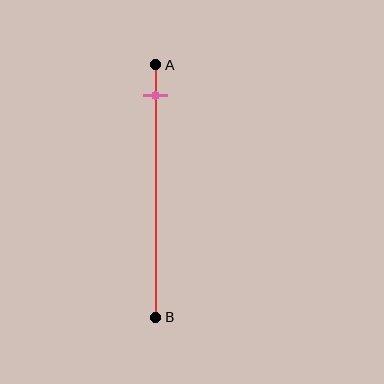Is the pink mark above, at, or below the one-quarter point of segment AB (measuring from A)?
The pink mark is above the one-quarter point of segment AB.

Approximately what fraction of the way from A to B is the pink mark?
The pink mark is approximately 10% of the way from A to B.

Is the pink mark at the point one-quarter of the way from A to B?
No, the mark is at about 10% from A, not at the 25% one-quarter point.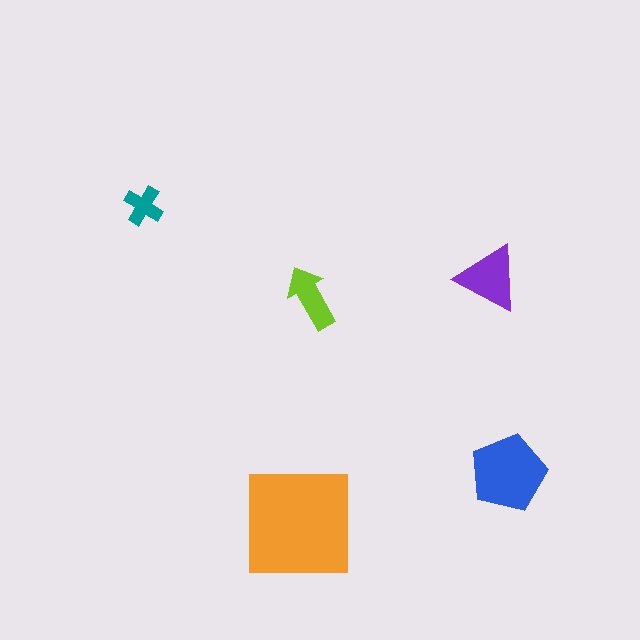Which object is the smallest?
The teal cross.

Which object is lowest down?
The orange square is bottommost.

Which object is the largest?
The orange square.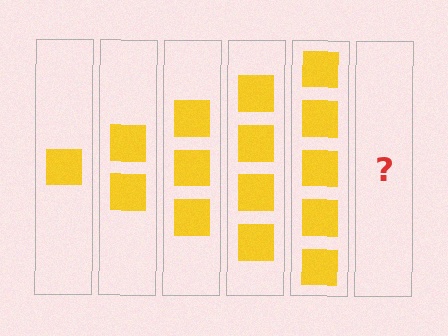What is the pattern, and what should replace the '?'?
The pattern is that each step adds one more square. The '?' should be 6 squares.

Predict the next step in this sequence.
The next step is 6 squares.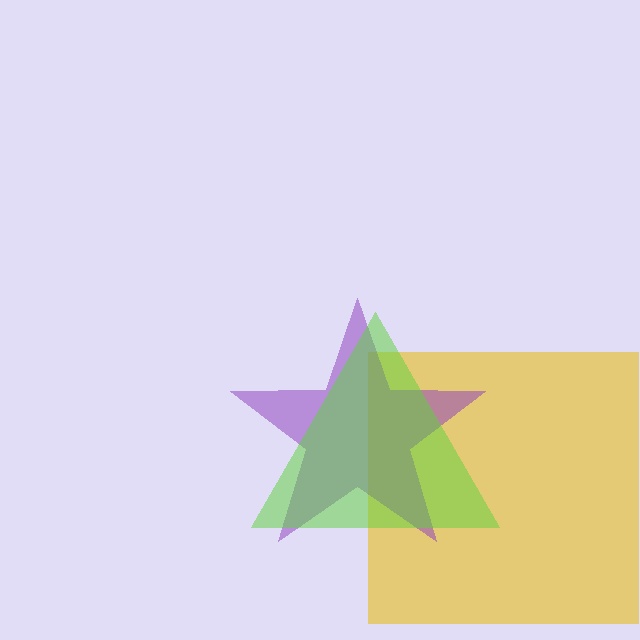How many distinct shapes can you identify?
There are 3 distinct shapes: a yellow square, a purple star, a lime triangle.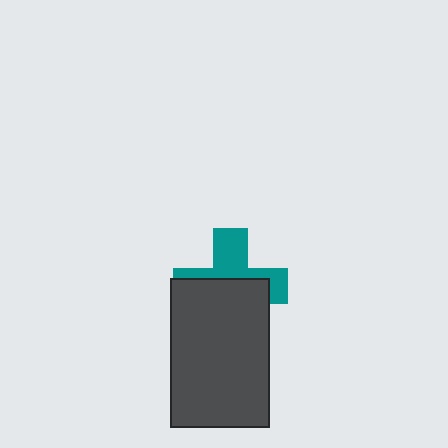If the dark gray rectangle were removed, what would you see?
You would see the complete teal cross.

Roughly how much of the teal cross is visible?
A small part of it is visible (roughly 43%).